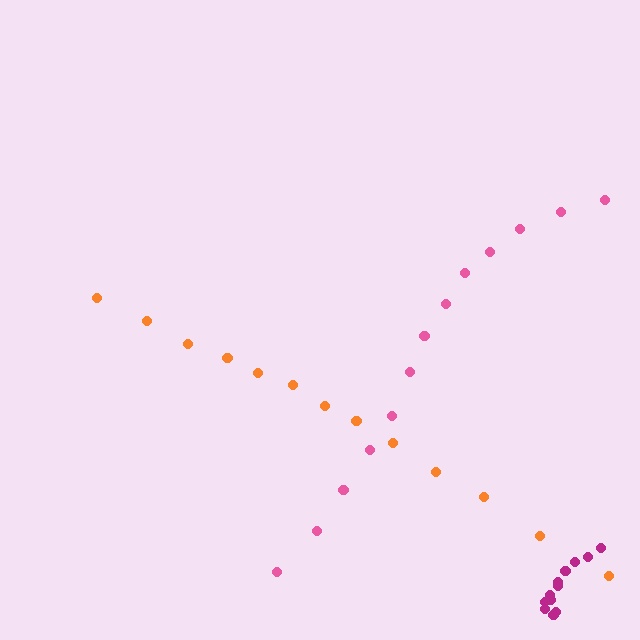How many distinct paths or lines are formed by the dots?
There are 3 distinct paths.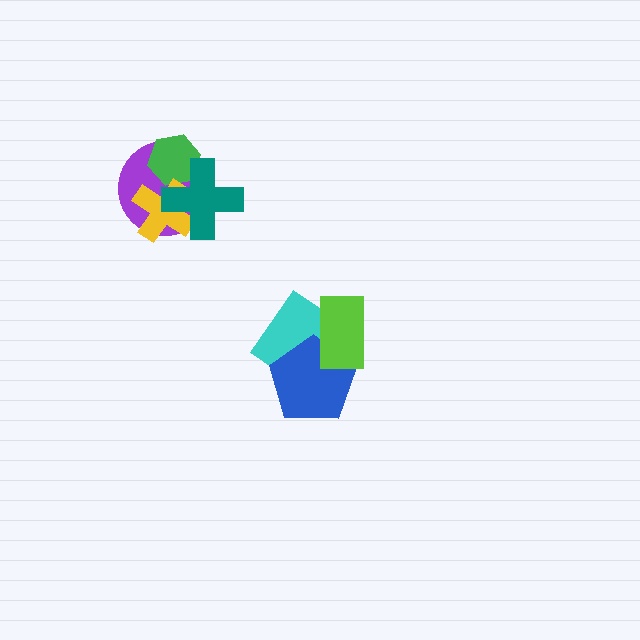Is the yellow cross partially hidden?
Yes, it is partially covered by another shape.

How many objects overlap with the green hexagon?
3 objects overlap with the green hexagon.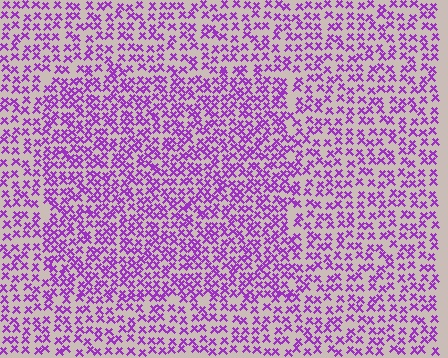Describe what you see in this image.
The image contains small purple elements arranged at two different densities. A rectangle-shaped region is visible where the elements are more densely packed than the surrounding area.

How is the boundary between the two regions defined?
The boundary is defined by a change in element density (approximately 1.5x ratio). All elements are the same color, size, and shape.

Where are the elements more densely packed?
The elements are more densely packed inside the rectangle boundary.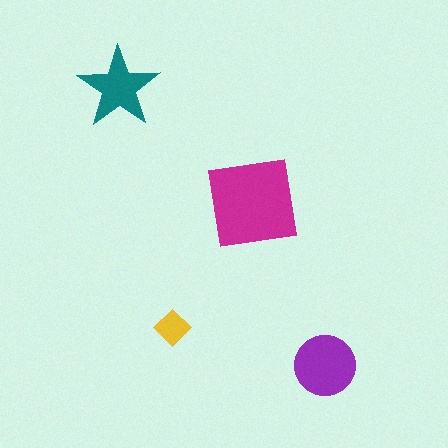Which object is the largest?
The magenta square.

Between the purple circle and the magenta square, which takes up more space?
The magenta square.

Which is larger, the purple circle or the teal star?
The purple circle.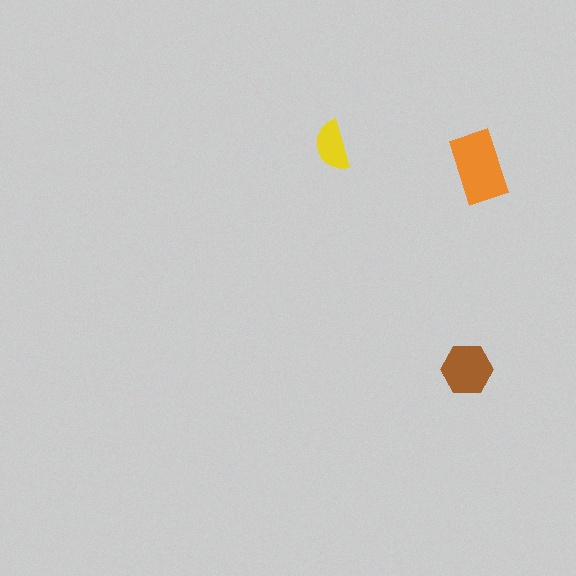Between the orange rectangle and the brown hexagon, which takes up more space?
The orange rectangle.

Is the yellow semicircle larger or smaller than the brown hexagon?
Smaller.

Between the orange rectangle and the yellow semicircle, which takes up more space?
The orange rectangle.